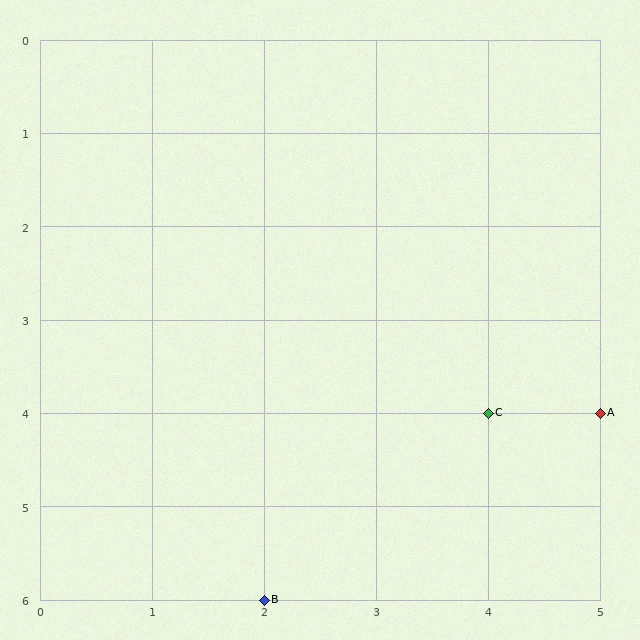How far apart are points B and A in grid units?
Points B and A are 3 columns and 2 rows apart (about 3.6 grid units diagonally).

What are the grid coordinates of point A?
Point A is at grid coordinates (5, 4).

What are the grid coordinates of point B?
Point B is at grid coordinates (2, 6).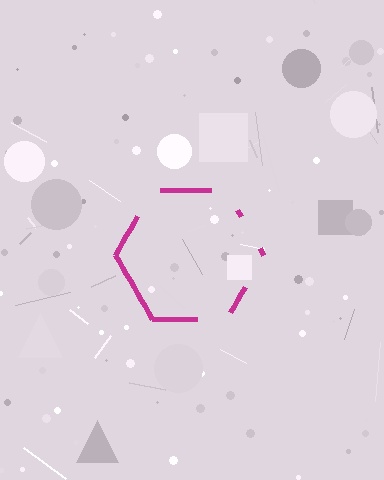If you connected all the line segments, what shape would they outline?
They would outline a hexagon.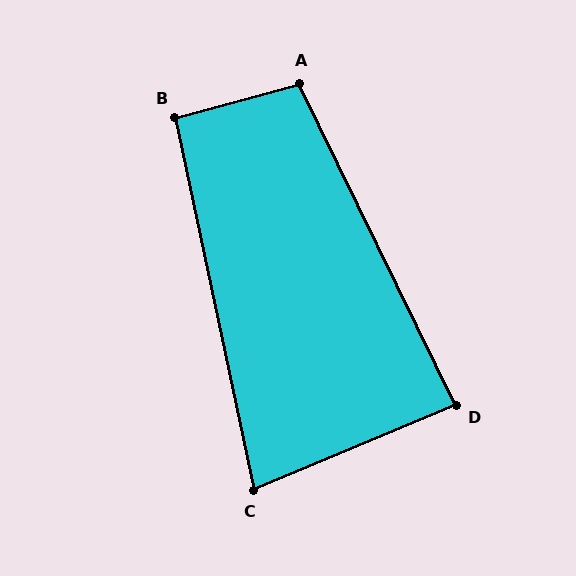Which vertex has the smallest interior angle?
C, at approximately 79 degrees.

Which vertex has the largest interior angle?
A, at approximately 101 degrees.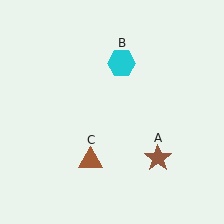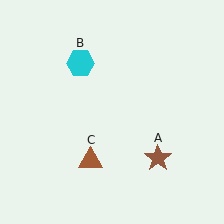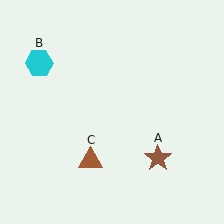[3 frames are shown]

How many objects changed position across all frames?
1 object changed position: cyan hexagon (object B).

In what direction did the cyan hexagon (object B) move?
The cyan hexagon (object B) moved left.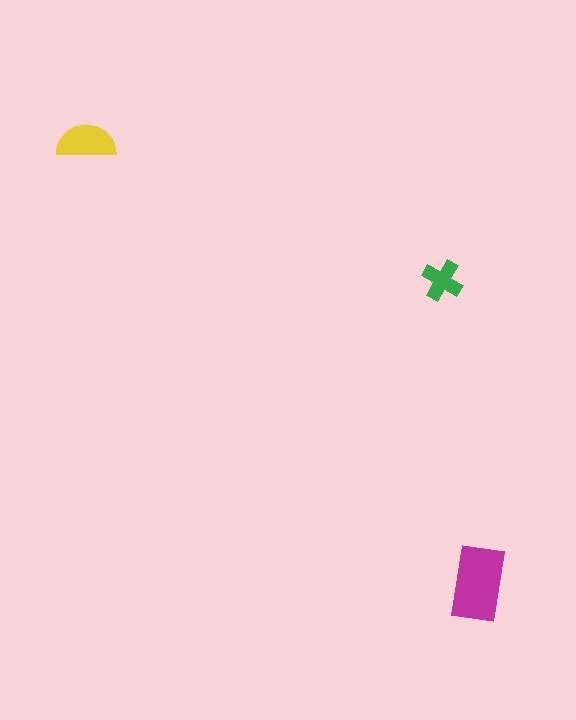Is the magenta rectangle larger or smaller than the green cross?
Larger.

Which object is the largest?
The magenta rectangle.